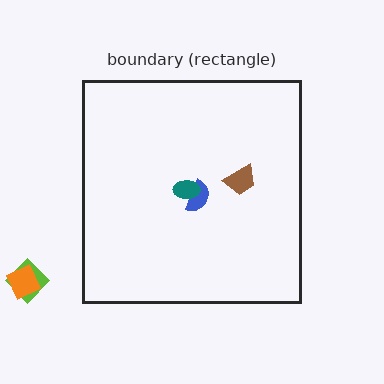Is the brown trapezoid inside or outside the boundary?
Inside.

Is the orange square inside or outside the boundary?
Outside.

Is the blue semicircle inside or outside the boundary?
Inside.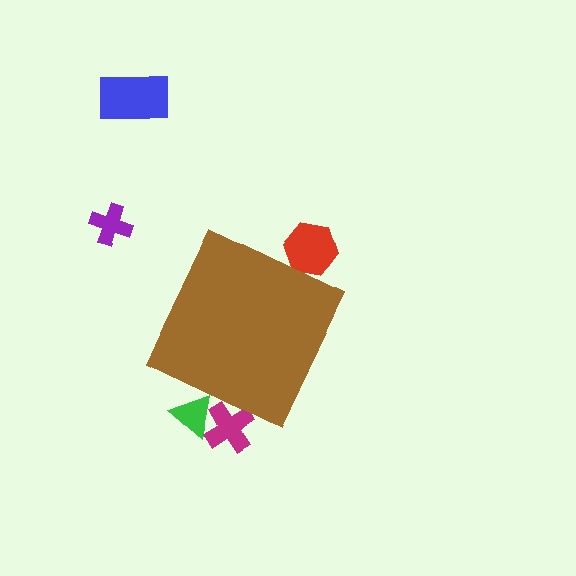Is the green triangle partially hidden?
Yes, the green triangle is partially hidden behind the brown diamond.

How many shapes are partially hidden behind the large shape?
3 shapes are partially hidden.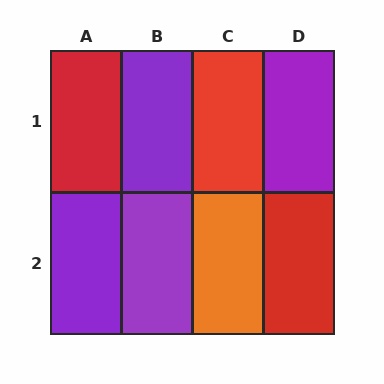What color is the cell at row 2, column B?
Purple.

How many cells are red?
3 cells are red.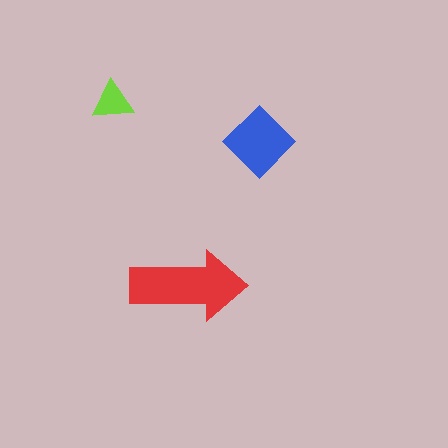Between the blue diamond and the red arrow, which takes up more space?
The red arrow.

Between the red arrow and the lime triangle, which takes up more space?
The red arrow.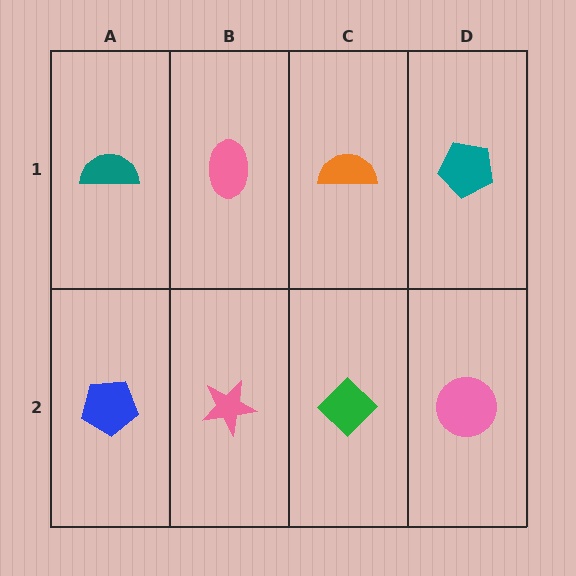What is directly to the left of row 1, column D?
An orange semicircle.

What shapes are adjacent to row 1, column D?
A pink circle (row 2, column D), an orange semicircle (row 1, column C).